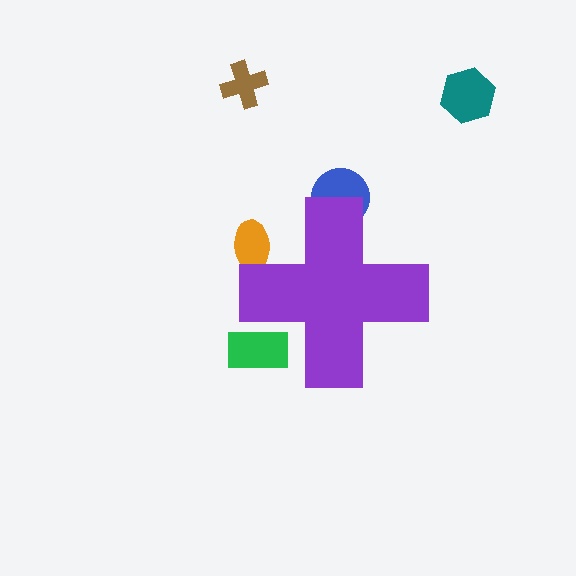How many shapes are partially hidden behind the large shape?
3 shapes are partially hidden.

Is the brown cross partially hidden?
No, the brown cross is fully visible.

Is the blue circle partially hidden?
Yes, the blue circle is partially hidden behind the purple cross.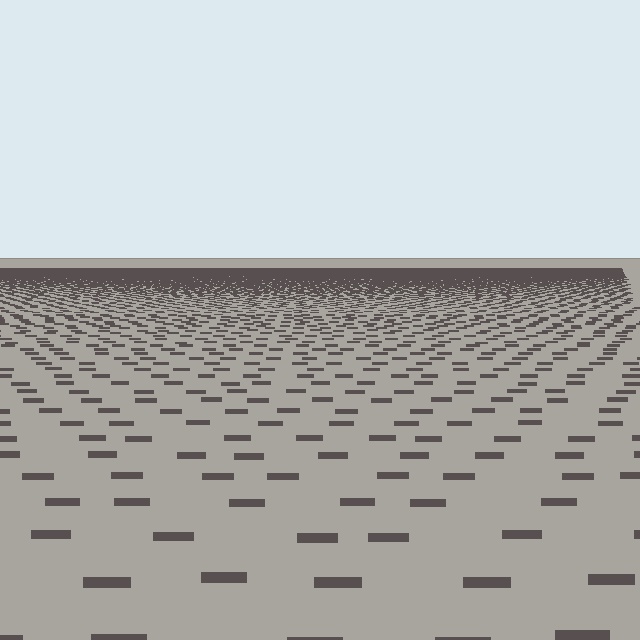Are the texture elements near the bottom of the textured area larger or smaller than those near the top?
Larger. Near the bottom, elements are closer to the viewer and appear at a bigger on-screen size.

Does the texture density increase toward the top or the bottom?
Density increases toward the top.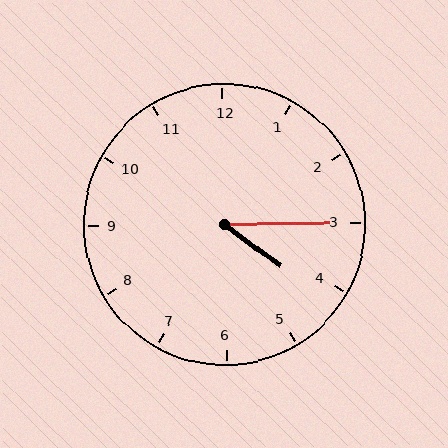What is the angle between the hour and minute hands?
Approximately 38 degrees.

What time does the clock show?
4:15.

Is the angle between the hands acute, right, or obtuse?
It is acute.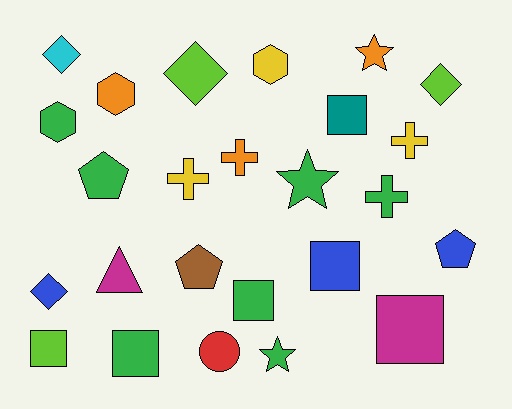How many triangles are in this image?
There is 1 triangle.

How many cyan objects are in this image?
There is 1 cyan object.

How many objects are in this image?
There are 25 objects.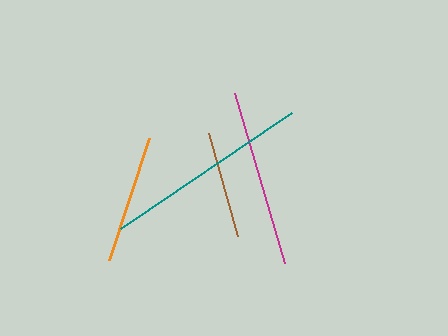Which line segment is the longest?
The teal line is the longest at approximately 207 pixels.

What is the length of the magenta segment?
The magenta segment is approximately 177 pixels long.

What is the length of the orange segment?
The orange segment is approximately 129 pixels long.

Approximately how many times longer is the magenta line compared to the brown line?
The magenta line is approximately 1.6 times the length of the brown line.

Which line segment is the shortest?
The brown line is the shortest at approximately 108 pixels.